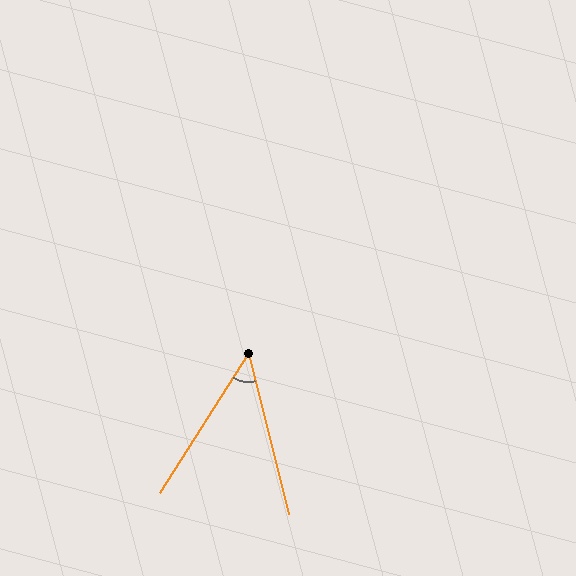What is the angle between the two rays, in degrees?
Approximately 46 degrees.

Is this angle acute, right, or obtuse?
It is acute.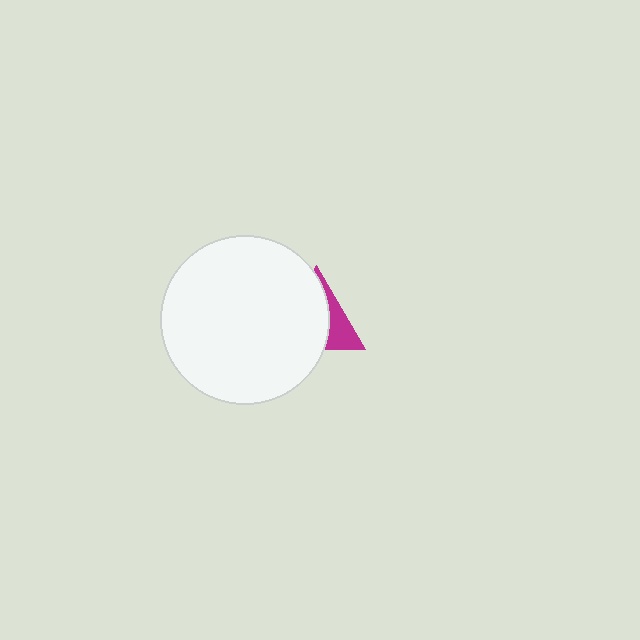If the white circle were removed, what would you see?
You would see the complete magenta triangle.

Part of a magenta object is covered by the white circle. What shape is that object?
It is a triangle.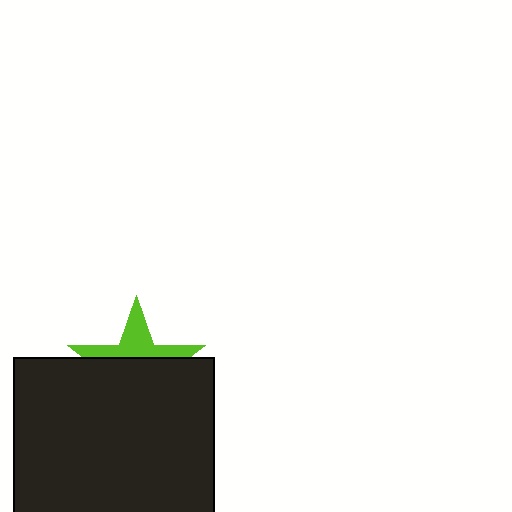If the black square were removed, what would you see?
You would see the complete lime star.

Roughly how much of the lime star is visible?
A small part of it is visible (roughly 38%).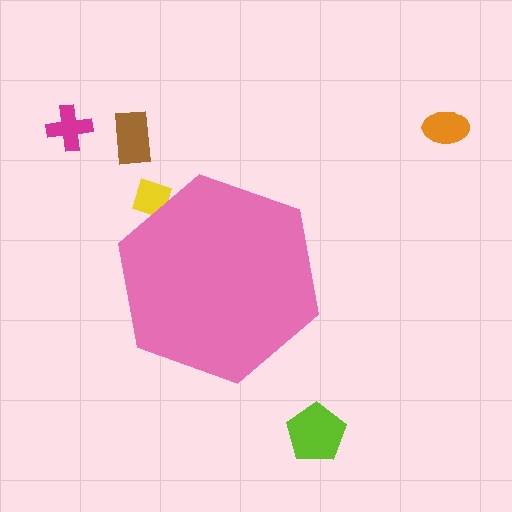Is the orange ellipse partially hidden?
No, the orange ellipse is fully visible.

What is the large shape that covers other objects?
A pink hexagon.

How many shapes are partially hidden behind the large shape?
1 shape is partially hidden.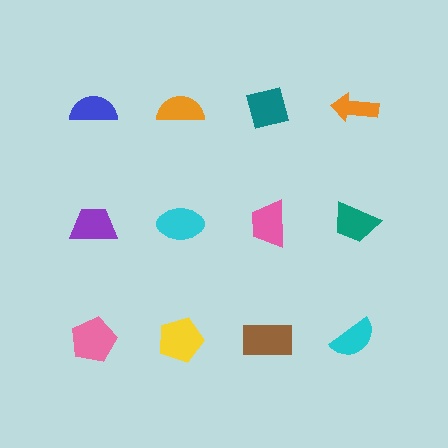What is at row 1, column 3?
A teal square.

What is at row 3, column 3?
A brown rectangle.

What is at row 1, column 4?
An orange arrow.